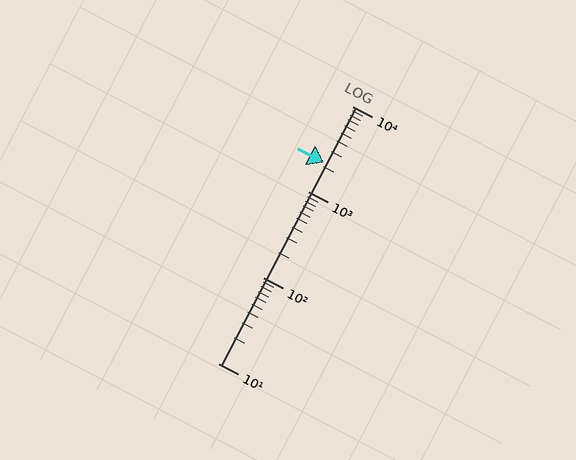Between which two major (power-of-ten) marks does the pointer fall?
The pointer is between 1000 and 10000.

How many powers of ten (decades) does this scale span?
The scale spans 3 decades, from 10 to 10000.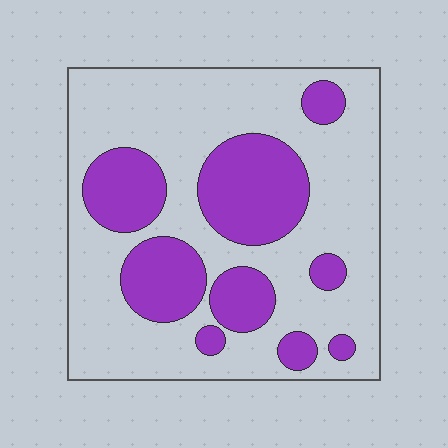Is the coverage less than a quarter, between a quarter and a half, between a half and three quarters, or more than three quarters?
Between a quarter and a half.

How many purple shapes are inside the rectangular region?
9.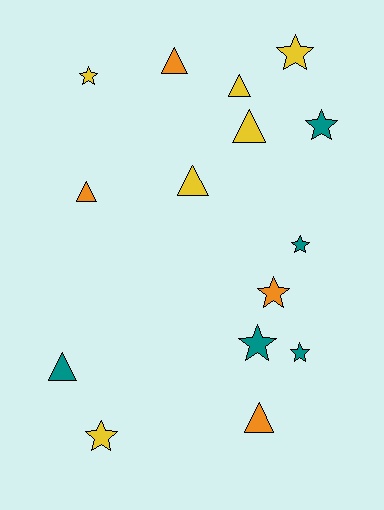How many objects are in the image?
There are 15 objects.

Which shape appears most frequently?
Star, with 8 objects.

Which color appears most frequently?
Yellow, with 6 objects.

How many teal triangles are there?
There is 1 teal triangle.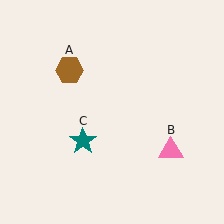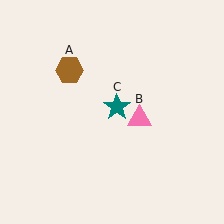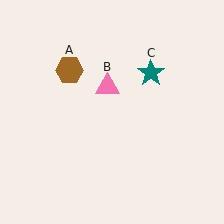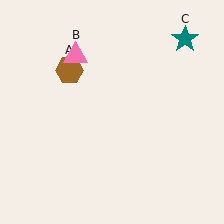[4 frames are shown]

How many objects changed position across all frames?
2 objects changed position: pink triangle (object B), teal star (object C).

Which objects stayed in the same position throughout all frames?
Brown hexagon (object A) remained stationary.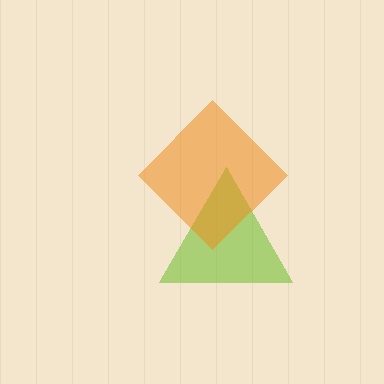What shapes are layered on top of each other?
The layered shapes are: a lime triangle, an orange diamond.